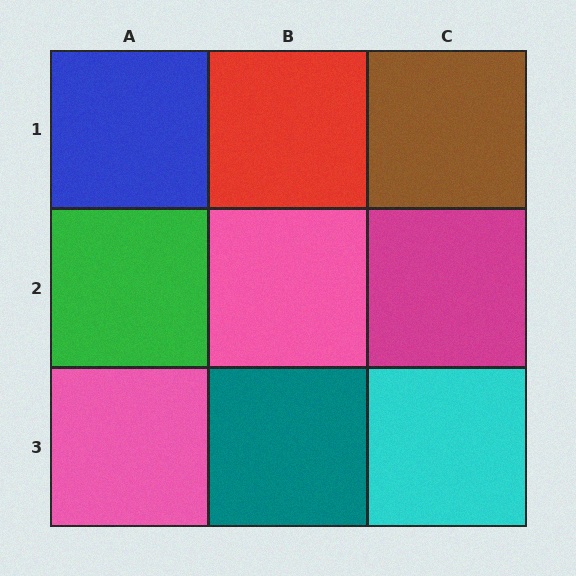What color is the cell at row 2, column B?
Pink.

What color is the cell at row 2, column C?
Magenta.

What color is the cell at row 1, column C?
Brown.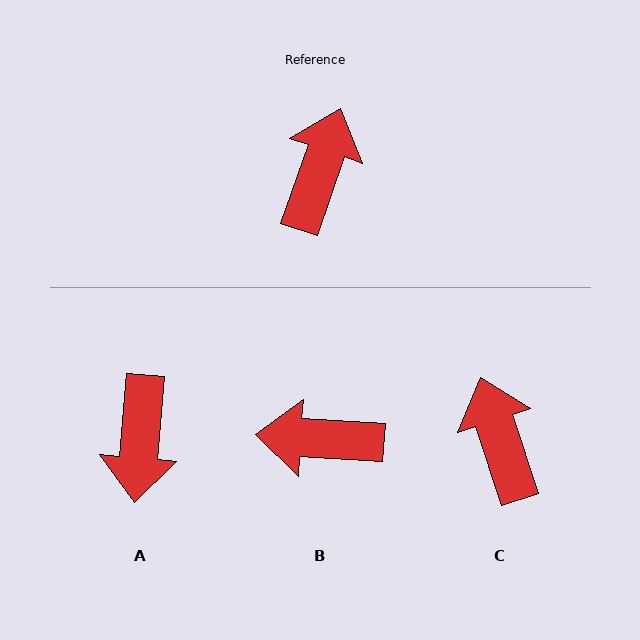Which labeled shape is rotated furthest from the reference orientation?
A, about 166 degrees away.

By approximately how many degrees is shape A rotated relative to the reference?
Approximately 166 degrees clockwise.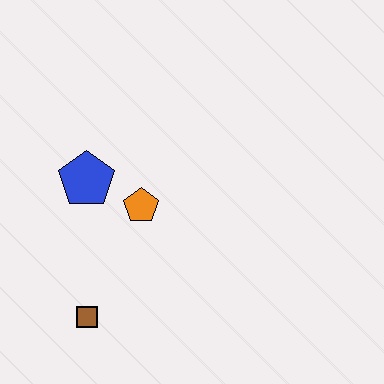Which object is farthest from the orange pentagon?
The brown square is farthest from the orange pentagon.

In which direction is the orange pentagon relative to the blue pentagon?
The orange pentagon is to the right of the blue pentagon.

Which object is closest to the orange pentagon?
The blue pentagon is closest to the orange pentagon.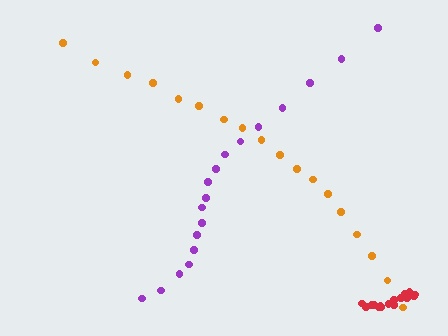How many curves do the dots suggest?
There are 3 distinct paths.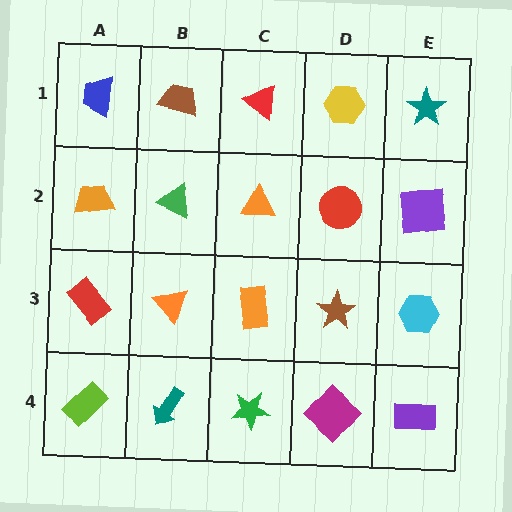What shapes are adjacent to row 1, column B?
A green triangle (row 2, column B), a blue trapezoid (row 1, column A), a red triangle (row 1, column C).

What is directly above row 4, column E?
A cyan hexagon.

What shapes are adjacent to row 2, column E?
A teal star (row 1, column E), a cyan hexagon (row 3, column E), a red circle (row 2, column D).